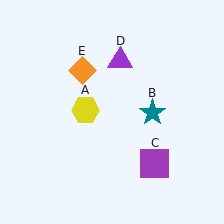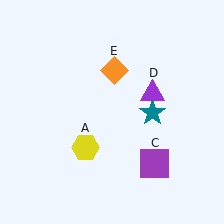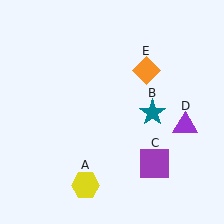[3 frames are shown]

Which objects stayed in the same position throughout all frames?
Teal star (object B) and purple square (object C) remained stationary.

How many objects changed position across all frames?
3 objects changed position: yellow hexagon (object A), purple triangle (object D), orange diamond (object E).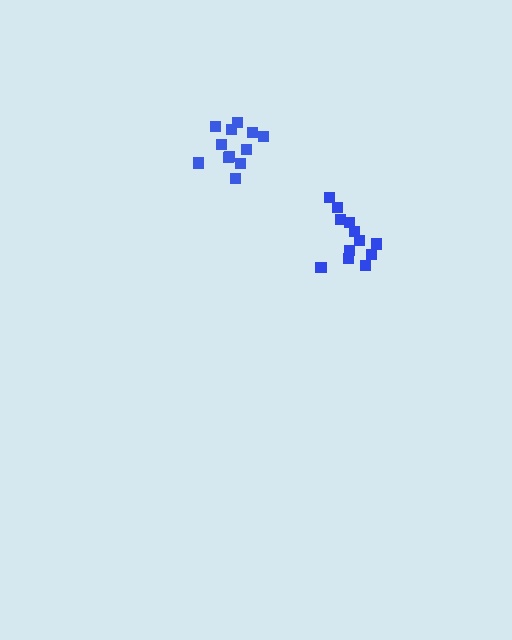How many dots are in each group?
Group 1: 12 dots, Group 2: 12 dots (24 total).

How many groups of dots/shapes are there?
There are 2 groups.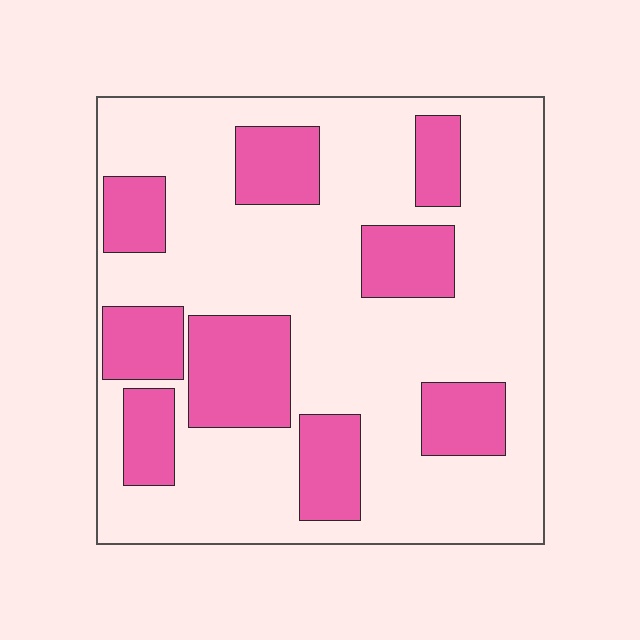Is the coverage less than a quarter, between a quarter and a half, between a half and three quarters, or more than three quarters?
Between a quarter and a half.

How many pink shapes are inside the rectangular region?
9.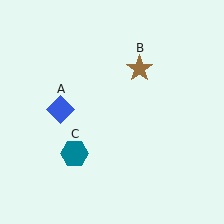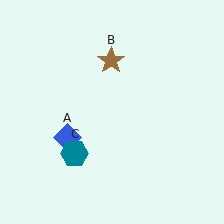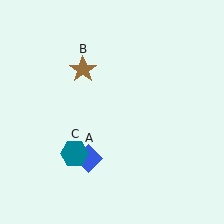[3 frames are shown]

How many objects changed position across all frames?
2 objects changed position: blue diamond (object A), brown star (object B).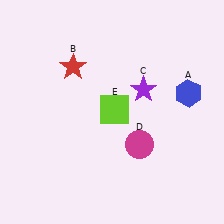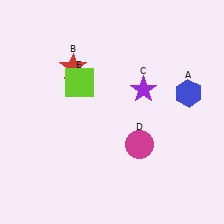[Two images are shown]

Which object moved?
The lime square (E) moved left.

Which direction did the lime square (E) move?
The lime square (E) moved left.